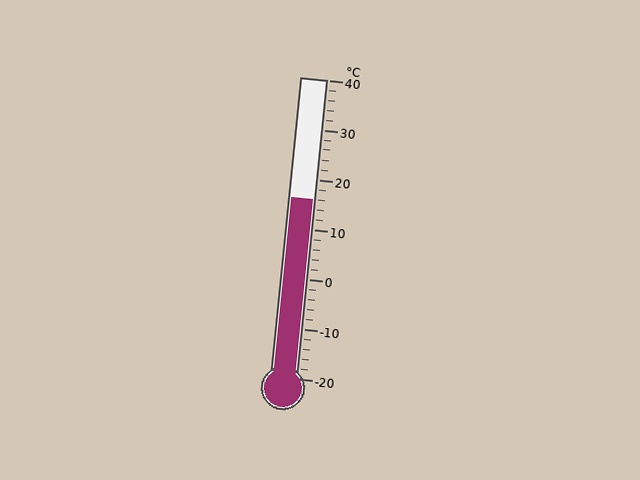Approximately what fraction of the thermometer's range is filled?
The thermometer is filled to approximately 60% of its range.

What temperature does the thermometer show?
The thermometer shows approximately 16°C.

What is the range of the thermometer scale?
The thermometer scale ranges from -20°C to 40°C.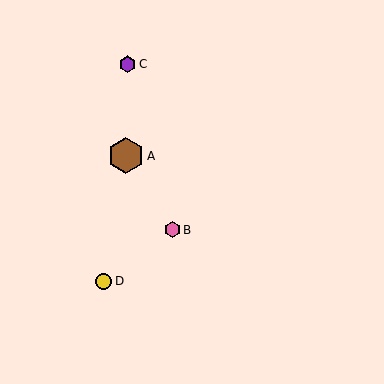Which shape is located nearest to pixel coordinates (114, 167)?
The brown hexagon (labeled A) at (126, 156) is nearest to that location.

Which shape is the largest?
The brown hexagon (labeled A) is the largest.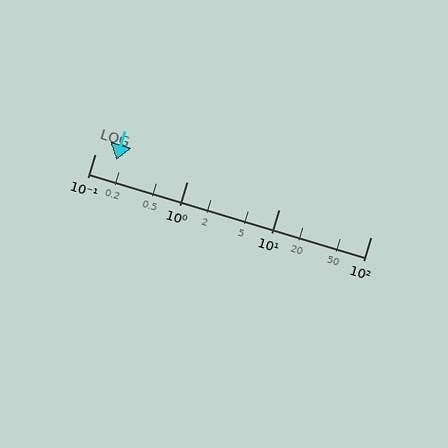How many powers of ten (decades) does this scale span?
The scale spans 3 decades, from 0.1 to 100.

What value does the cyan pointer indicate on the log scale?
The pointer indicates approximately 0.17.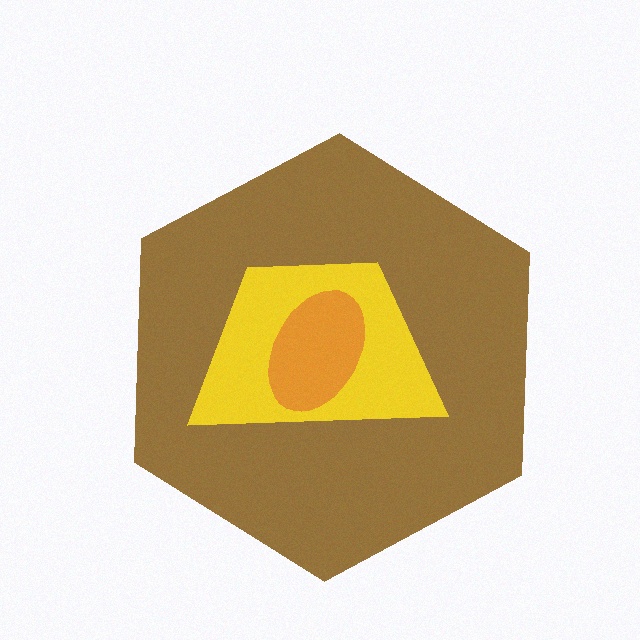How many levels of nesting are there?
3.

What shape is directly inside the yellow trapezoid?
The orange ellipse.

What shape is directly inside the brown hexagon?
The yellow trapezoid.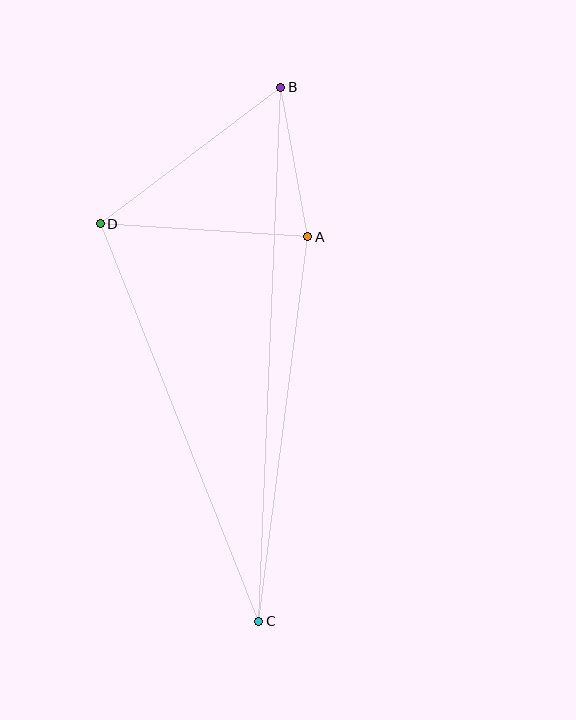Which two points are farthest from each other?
Points B and C are farthest from each other.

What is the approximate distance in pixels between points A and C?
The distance between A and C is approximately 388 pixels.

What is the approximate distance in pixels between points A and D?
The distance between A and D is approximately 208 pixels.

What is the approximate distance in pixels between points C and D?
The distance between C and D is approximately 428 pixels.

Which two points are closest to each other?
Points A and B are closest to each other.